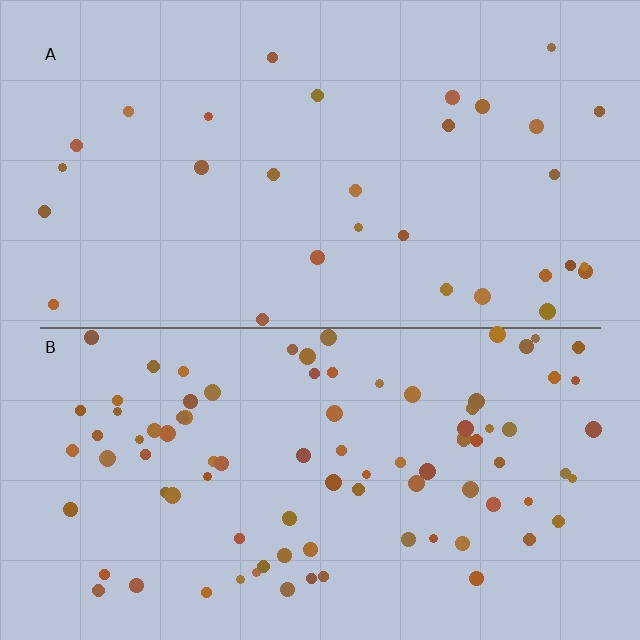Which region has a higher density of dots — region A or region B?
B (the bottom).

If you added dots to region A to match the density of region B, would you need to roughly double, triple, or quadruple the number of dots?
Approximately triple.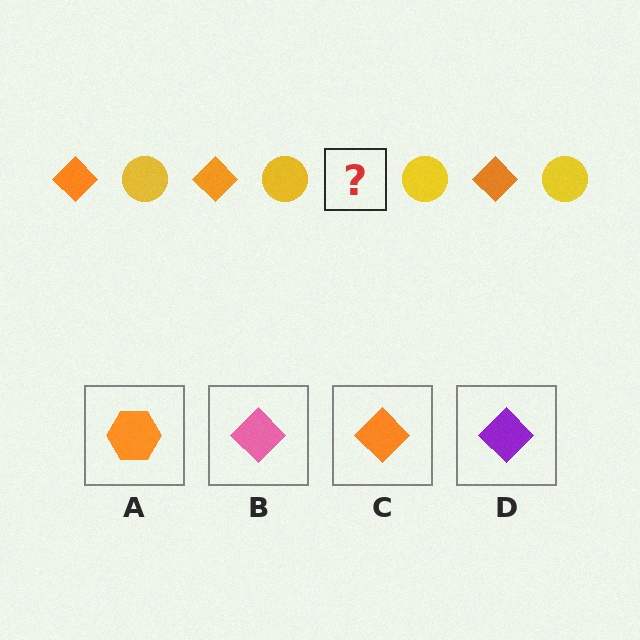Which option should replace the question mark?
Option C.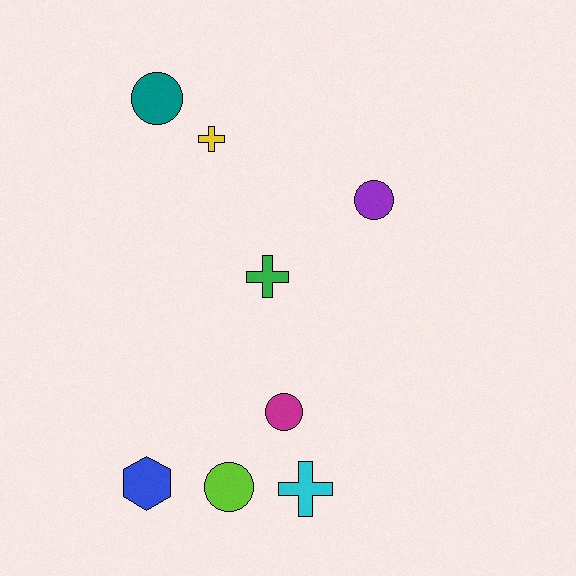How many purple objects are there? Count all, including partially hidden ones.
There is 1 purple object.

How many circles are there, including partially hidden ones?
There are 4 circles.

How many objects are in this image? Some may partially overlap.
There are 8 objects.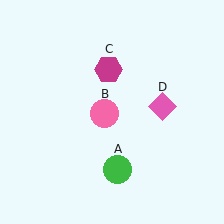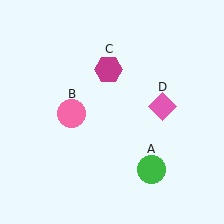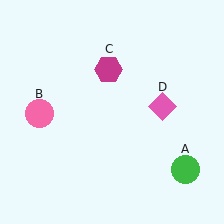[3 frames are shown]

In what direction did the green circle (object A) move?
The green circle (object A) moved right.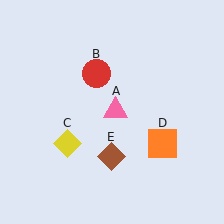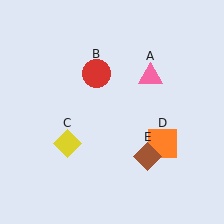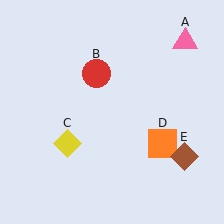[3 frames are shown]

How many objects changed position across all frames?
2 objects changed position: pink triangle (object A), brown diamond (object E).